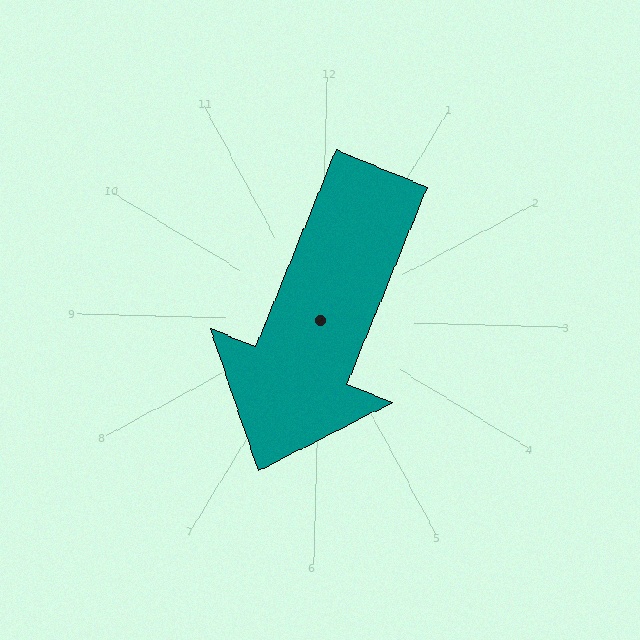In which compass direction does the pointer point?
South.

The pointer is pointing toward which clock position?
Roughly 7 o'clock.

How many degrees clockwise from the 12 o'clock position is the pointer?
Approximately 201 degrees.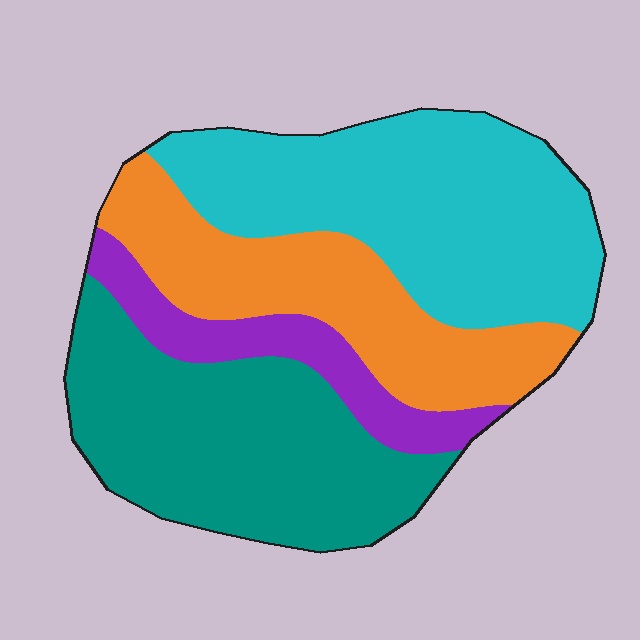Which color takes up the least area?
Purple, at roughly 10%.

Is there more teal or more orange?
Teal.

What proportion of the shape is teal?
Teal covers 31% of the shape.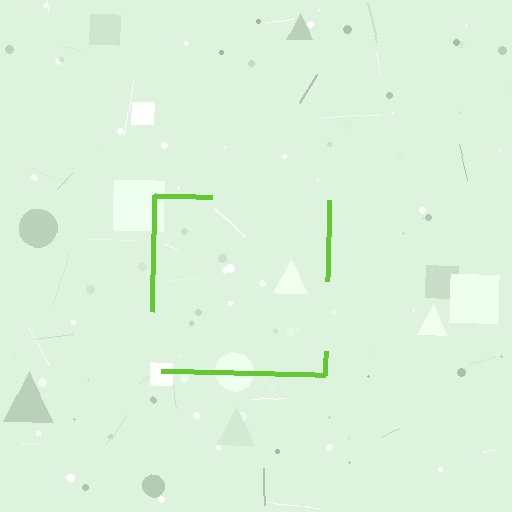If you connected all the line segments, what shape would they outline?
They would outline a square.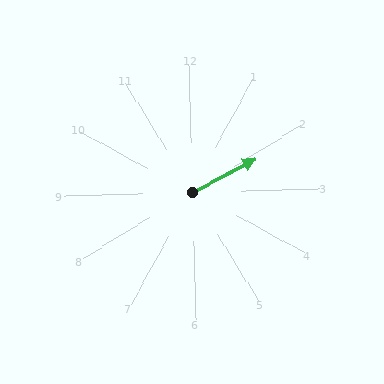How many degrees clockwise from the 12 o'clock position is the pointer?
Approximately 64 degrees.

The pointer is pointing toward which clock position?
Roughly 2 o'clock.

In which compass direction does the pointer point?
Northeast.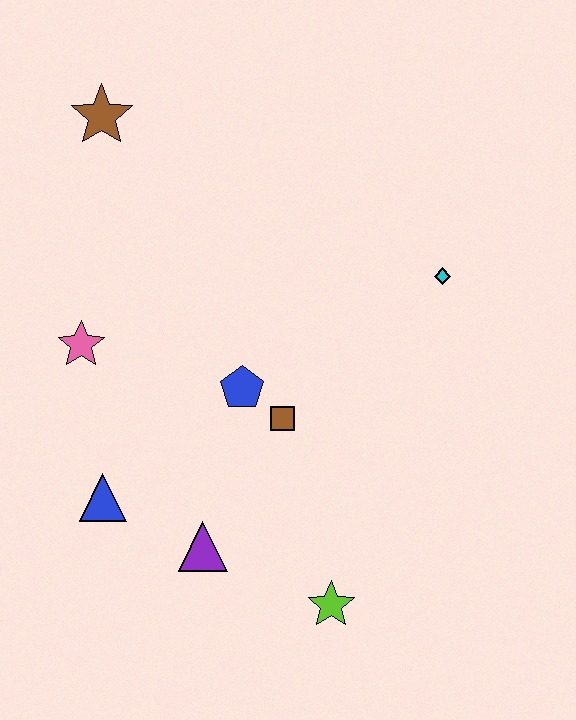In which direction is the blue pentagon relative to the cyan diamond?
The blue pentagon is to the left of the cyan diamond.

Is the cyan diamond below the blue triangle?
No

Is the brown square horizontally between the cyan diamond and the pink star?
Yes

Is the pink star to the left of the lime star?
Yes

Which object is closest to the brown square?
The blue pentagon is closest to the brown square.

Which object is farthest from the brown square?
The brown star is farthest from the brown square.